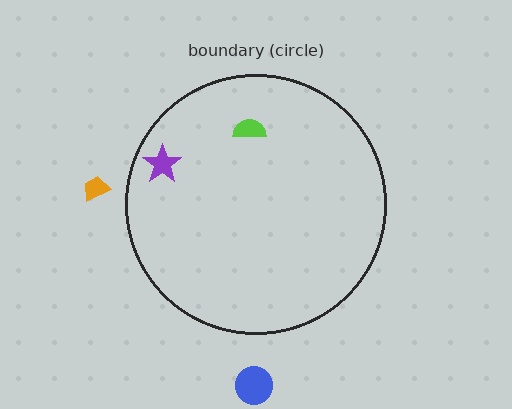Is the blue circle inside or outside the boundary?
Outside.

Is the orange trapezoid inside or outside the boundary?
Outside.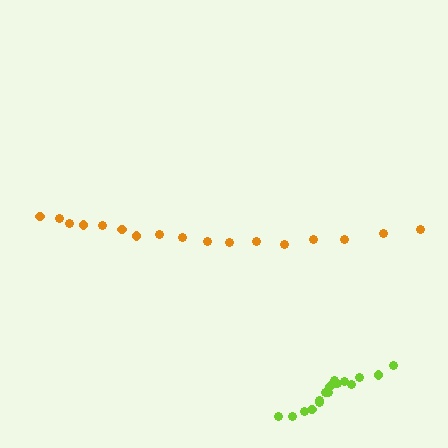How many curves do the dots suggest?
There are 2 distinct paths.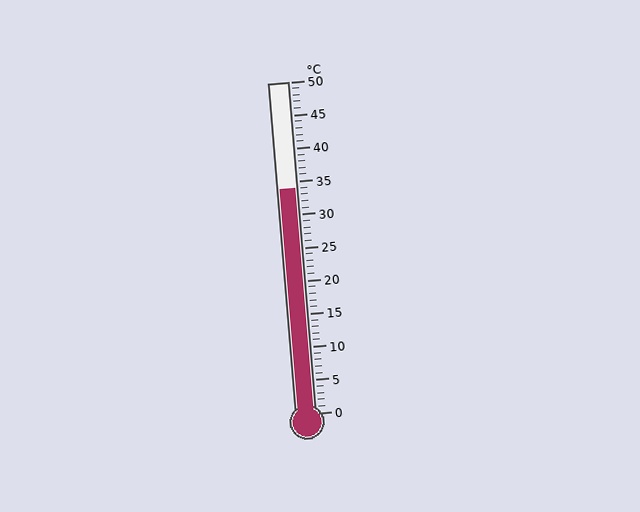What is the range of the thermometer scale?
The thermometer scale ranges from 0°C to 50°C.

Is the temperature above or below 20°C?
The temperature is above 20°C.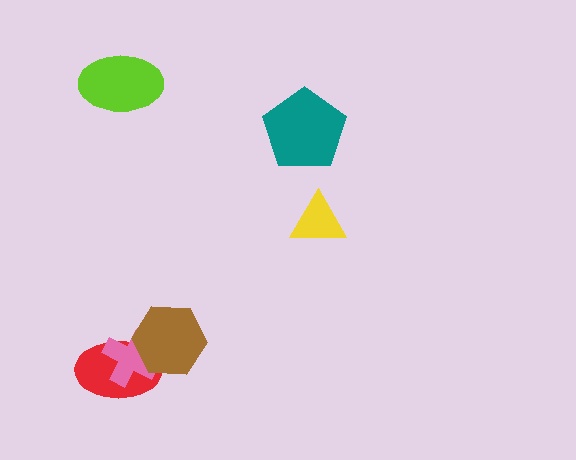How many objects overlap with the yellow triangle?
0 objects overlap with the yellow triangle.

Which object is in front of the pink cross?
The brown hexagon is in front of the pink cross.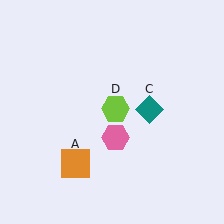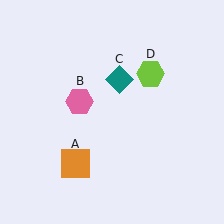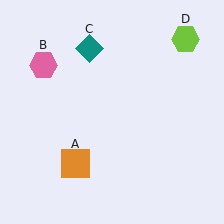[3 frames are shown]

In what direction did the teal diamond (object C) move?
The teal diamond (object C) moved up and to the left.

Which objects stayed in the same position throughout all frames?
Orange square (object A) remained stationary.